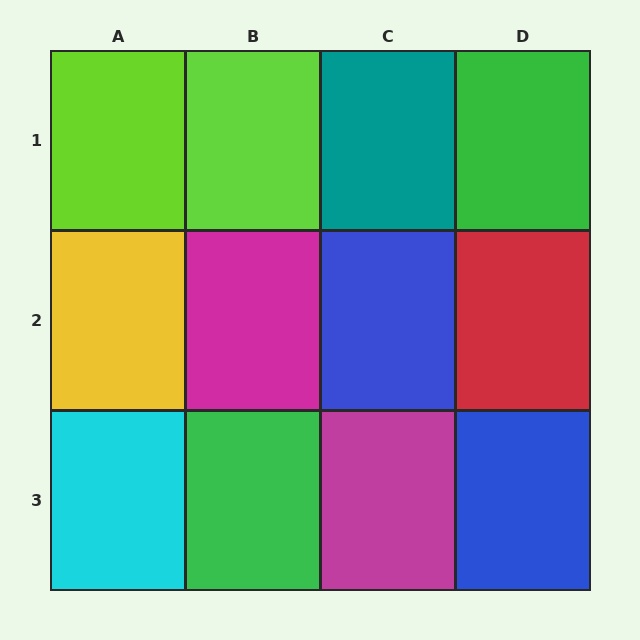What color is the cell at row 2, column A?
Yellow.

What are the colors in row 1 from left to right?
Lime, lime, teal, green.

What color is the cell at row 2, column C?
Blue.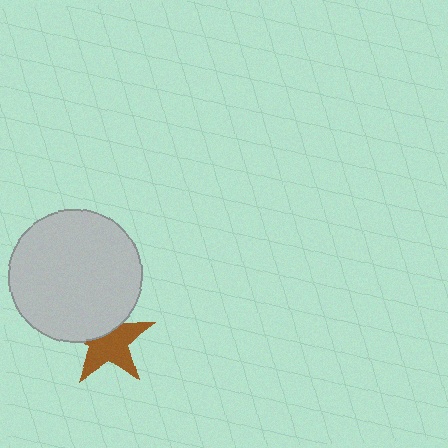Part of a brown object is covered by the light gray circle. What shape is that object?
It is a star.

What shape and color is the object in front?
The object in front is a light gray circle.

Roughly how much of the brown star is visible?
About half of it is visible (roughly 64%).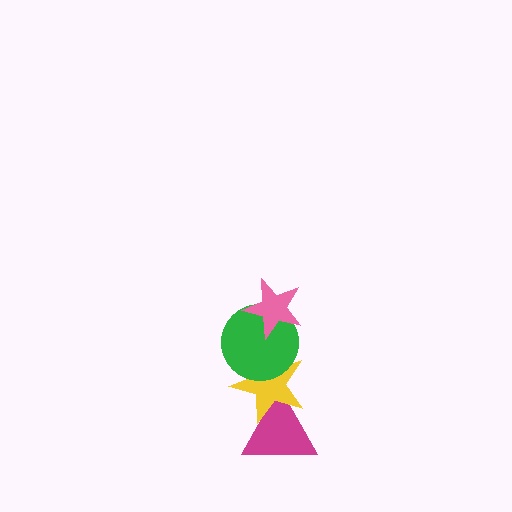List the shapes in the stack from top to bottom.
From top to bottom: the pink star, the green circle, the yellow star, the magenta triangle.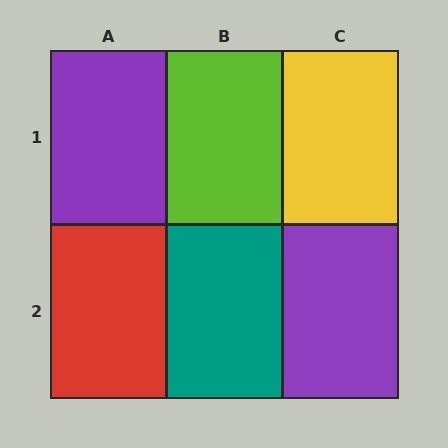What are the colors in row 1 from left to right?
Purple, lime, yellow.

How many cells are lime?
1 cell is lime.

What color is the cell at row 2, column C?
Purple.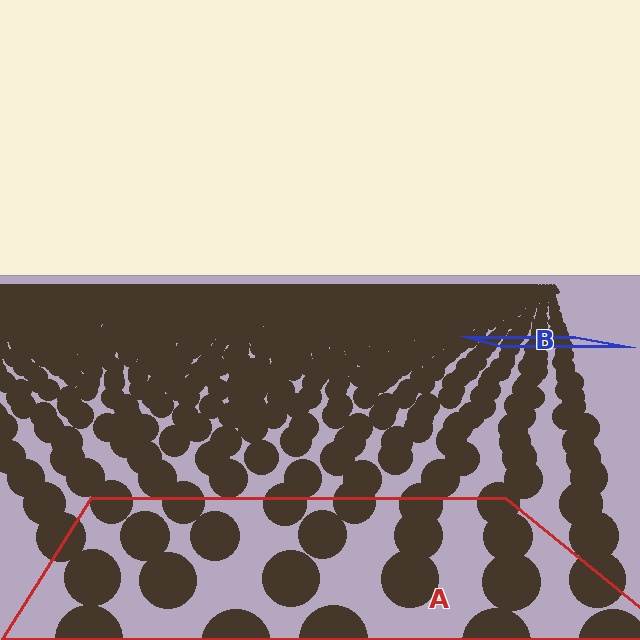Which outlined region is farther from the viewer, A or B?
Region B is farther from the viewer — the texture elements inside it appear smaller and more densely packed.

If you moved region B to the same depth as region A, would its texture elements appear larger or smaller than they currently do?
They would appear larger. At a closer depth, the same texture elements are projected at a bigger on-screen size.